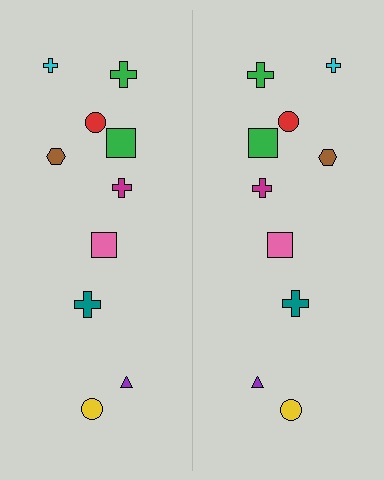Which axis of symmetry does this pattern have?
The pattern has a vertical axis of symmetry running through the center of the image.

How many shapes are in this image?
There are 20 shapes in this image.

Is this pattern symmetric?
Yes, this pattern has bilateral (reflection) symmetry.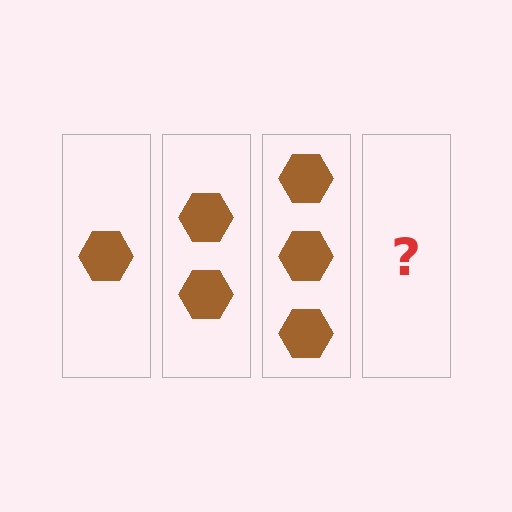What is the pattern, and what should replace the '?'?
The pattern is that each step adds one more hexagon. The '?' should be 4 hexagons.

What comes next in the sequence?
The next element should be 4 hexagons.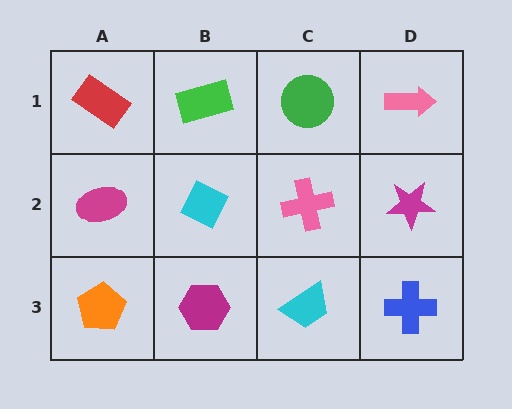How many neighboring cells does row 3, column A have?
2.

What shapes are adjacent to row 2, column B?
A green rectangle (row 1, column B), a magenta hexagon (row 3, column B), a magenta ellipse (row 2, column A), a pink cross (row 2, column C).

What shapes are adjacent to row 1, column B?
A cyan diamond (row 2, column B), a red rectangle (row 1, column A), a green circle (row 1, column C).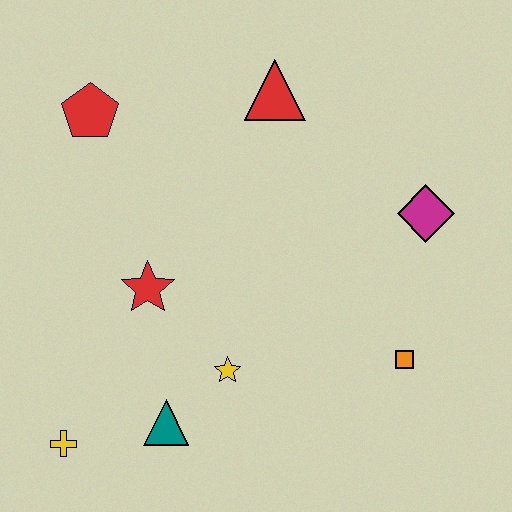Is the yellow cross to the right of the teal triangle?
No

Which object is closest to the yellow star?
The teal triangle is closest to the yellow star.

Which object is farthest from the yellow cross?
The magenta diamond is farthest from the yellow cross.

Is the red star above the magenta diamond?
No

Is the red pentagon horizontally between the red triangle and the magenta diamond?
No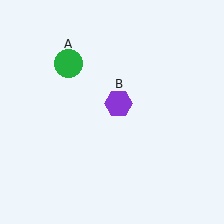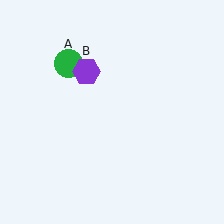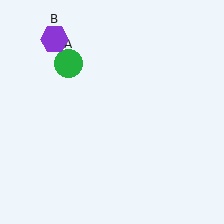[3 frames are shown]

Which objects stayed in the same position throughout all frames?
Green circle (object A) remained stationary.